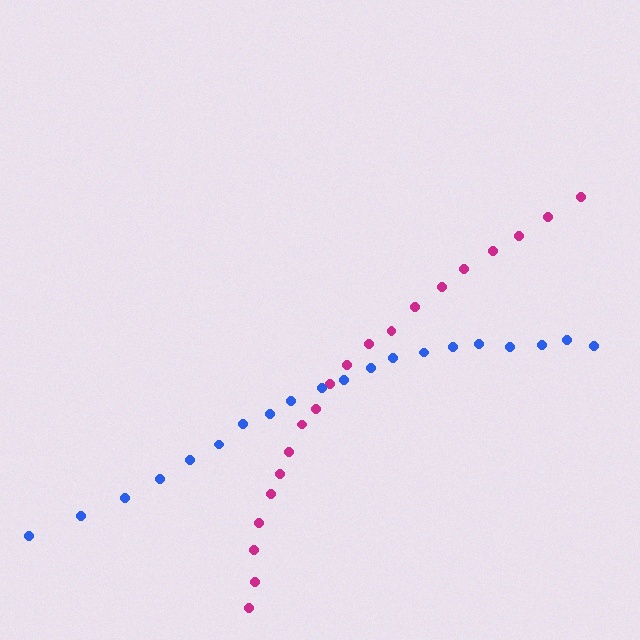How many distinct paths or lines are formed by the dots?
There are 2 distinct paths.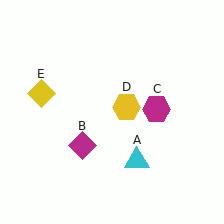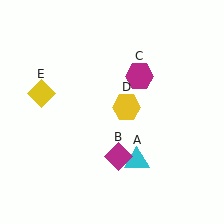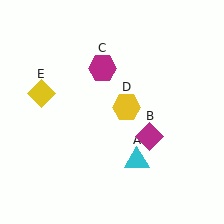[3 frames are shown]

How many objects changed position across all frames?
2 objects changed position: magenta diamond (object B), magenta hexagon (object C).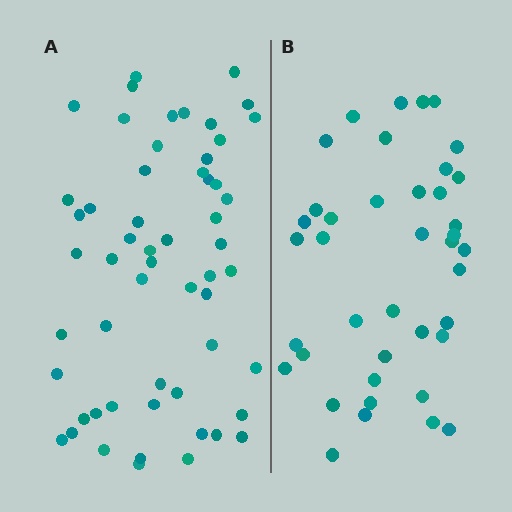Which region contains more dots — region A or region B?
Region A (the left region) has more dots.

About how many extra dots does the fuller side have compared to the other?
Region A has approximately 15 more dots than region B.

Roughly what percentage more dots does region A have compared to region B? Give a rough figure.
About 40% more.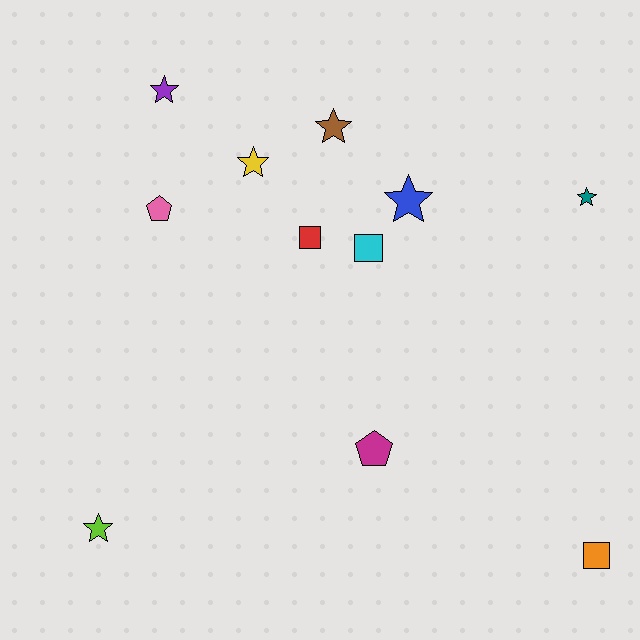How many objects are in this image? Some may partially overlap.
There are 11 objects.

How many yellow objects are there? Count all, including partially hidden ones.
There is 1 yellow object.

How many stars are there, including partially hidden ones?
There are 6 stars.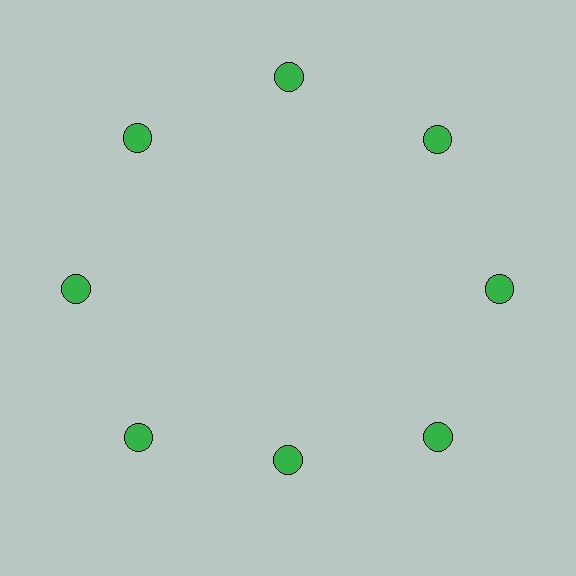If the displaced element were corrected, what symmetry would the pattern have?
It would have 8-fold rotational symmetry — the pattern would map onto itself every 45 degrees.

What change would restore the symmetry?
The symmetry would be restored by moving it outward, back onto the ring so that all 8 circles sit at equal angles and equal distance from the center.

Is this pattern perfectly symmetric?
No. The 8 green circles are arranged in a ring, but one element near the 6 o'clock position is pulled inward toward the center, breaking the 8-fold rotational symmetry.